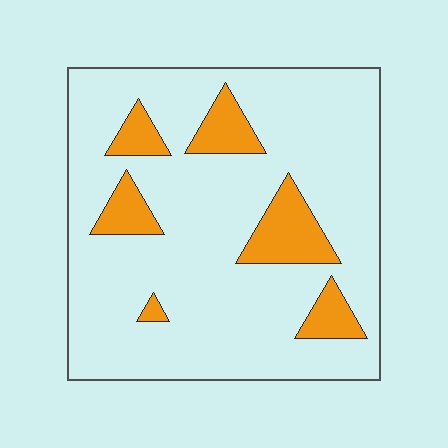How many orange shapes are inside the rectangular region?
6.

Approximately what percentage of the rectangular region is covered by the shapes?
Approximately 15%.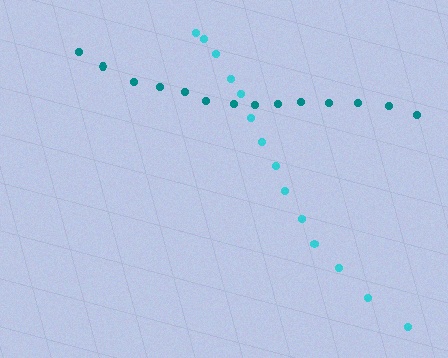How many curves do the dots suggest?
There are 2 distinct paths.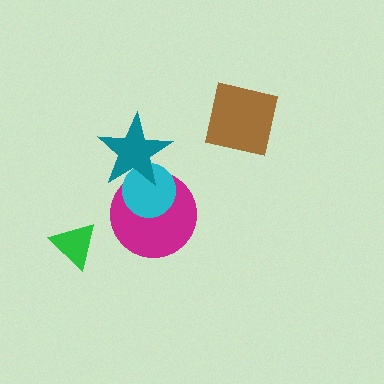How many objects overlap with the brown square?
0 objects overlap with the brown square.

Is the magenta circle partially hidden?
Yes, it is partially covered by another shape.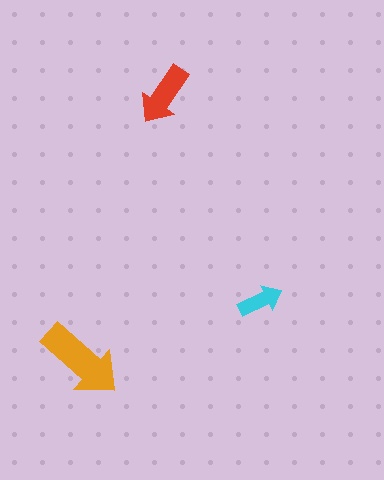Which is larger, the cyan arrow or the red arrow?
The red one.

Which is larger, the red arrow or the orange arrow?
The orange one.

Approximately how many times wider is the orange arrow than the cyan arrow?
About 2 times wider.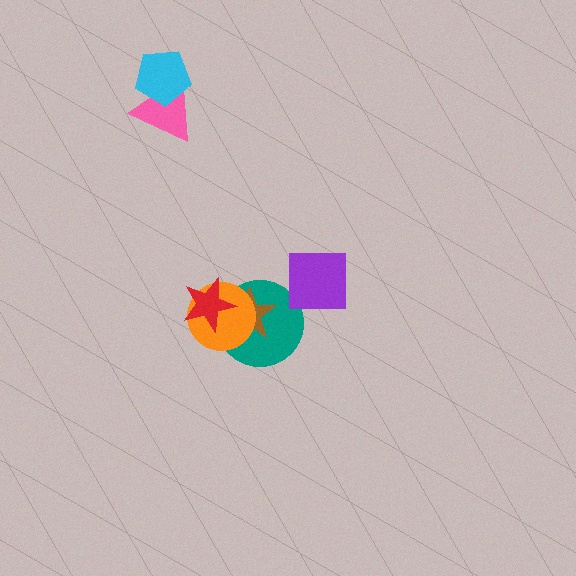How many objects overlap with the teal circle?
3 objects overlap with the teal circle.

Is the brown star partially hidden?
Yes, it is partially covered by another shape.